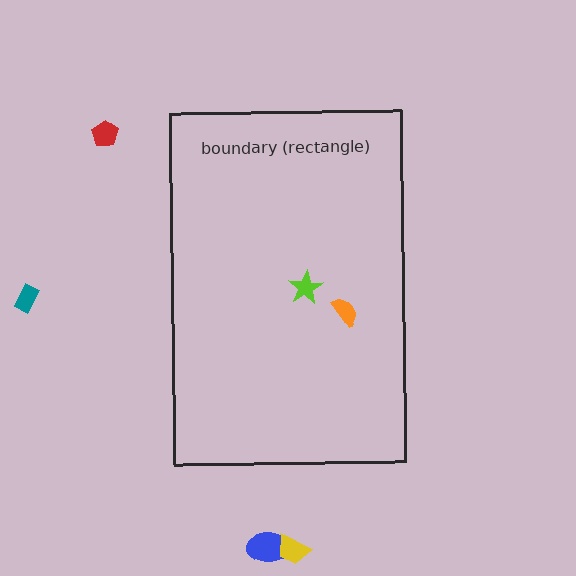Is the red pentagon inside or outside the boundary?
Outside.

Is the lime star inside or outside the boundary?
Inside.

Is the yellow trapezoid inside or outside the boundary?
Outside.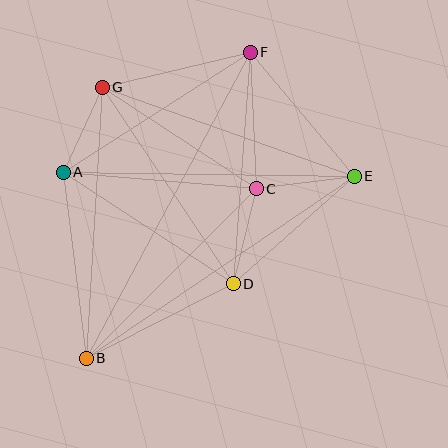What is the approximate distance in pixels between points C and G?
The distance between C and G is approximately 184 pixels.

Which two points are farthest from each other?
Points B and F are farthest from each other.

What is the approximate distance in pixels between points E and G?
The distance between E and G is approximately 267 pixels.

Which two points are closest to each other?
Points A and G are closest to each other.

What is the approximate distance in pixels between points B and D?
The distance between B and D is approximately 165 pixels.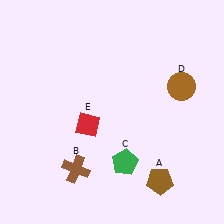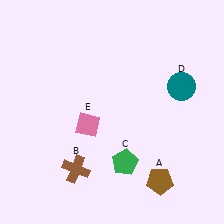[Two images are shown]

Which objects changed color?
D changed from brown to teal. E changed from red to pink.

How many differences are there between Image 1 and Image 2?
There are 2 differences between the two images.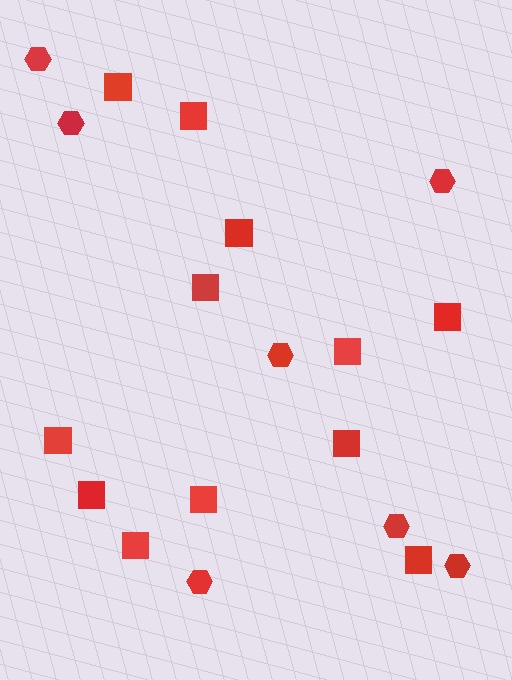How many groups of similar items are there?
There are 2 groups: one group of squares (12) and one group of hexagons (7).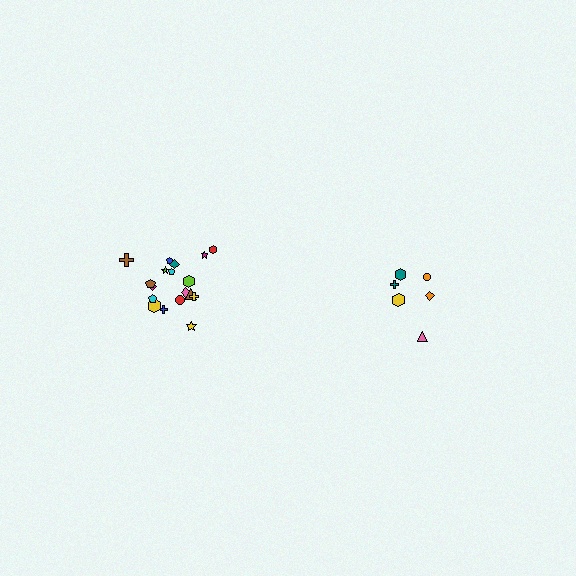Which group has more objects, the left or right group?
The left group.